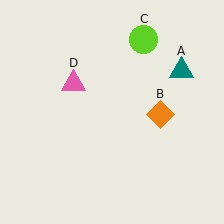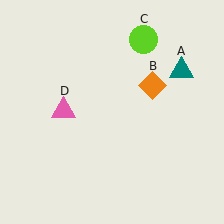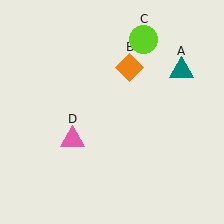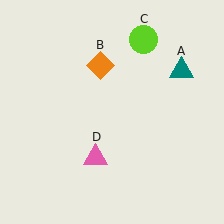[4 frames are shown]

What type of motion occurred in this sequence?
The orange diamond (object B), pink triangle (object D) rotated counterclockwise around the center of the scene.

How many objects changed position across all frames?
2 objects changed position: orange diamond (object B), pink triangle (object D).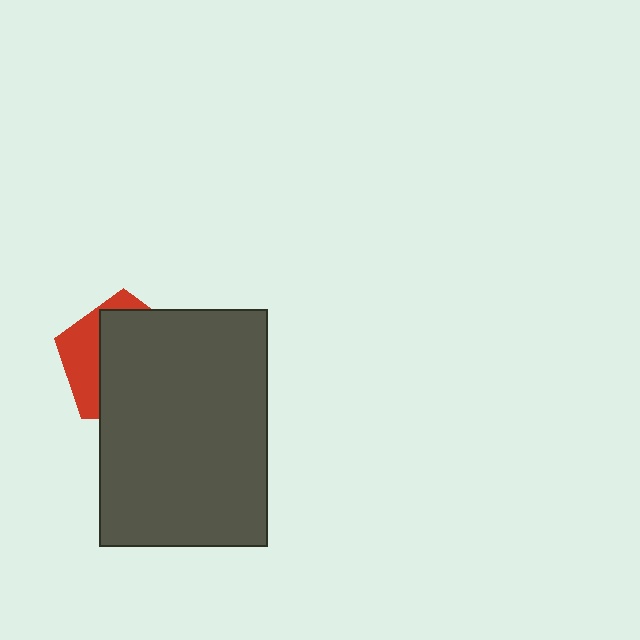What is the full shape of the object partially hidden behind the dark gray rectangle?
The partially hidden object is a red pentagon.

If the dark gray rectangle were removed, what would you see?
You would see the complete red pentagon.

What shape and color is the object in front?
The object in front is a dark gray rectangle.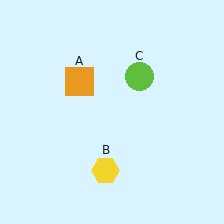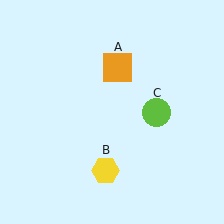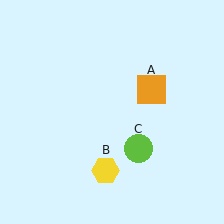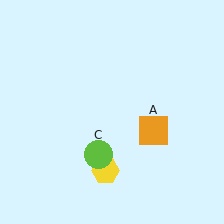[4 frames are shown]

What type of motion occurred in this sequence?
The orange square (object A), lime circle (object C) rotated clockwise around the center of the scene.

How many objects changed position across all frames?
2 objects changed position: orange square (object A), lime circle (object C).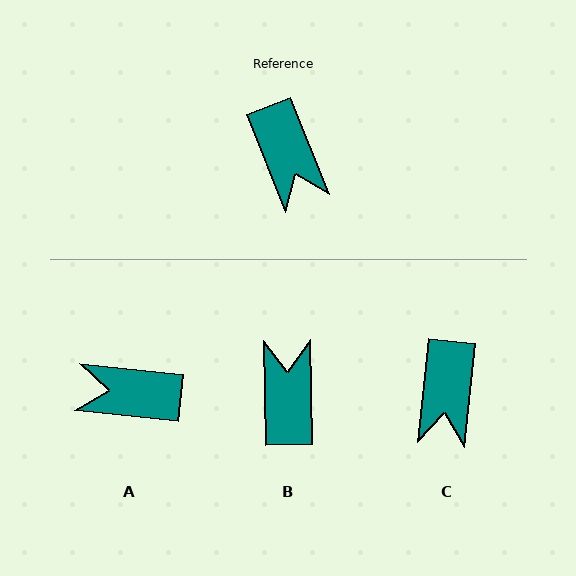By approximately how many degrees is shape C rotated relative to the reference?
Approximately 27 degrees clockwise.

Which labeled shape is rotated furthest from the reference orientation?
B, about 160 degrees away.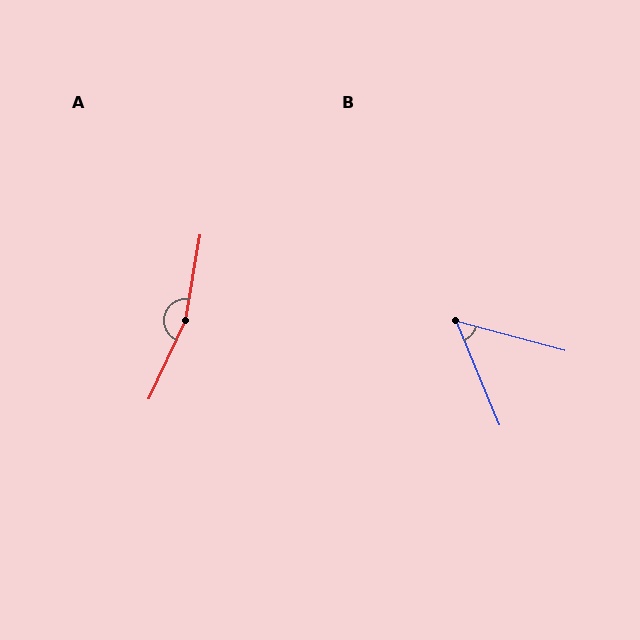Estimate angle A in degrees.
Approximately 165 degrees.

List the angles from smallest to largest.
B (52°), A (165°).